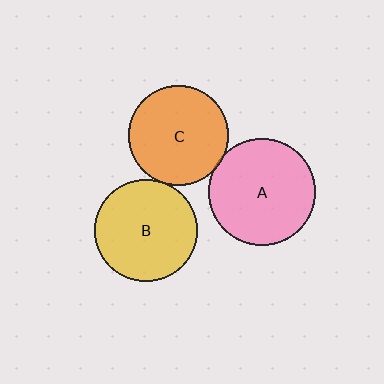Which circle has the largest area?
Circle A (pink).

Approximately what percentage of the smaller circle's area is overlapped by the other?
Approximately 5%.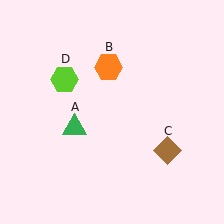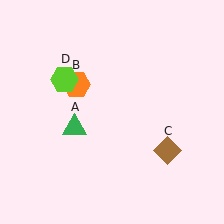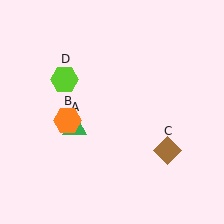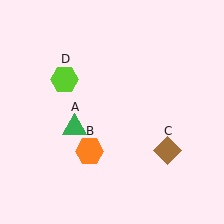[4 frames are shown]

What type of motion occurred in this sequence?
The orange hexagon (object B) rotated counterclockwise around the center of the scene.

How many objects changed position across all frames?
1 object changed position: orange hexagon (object B).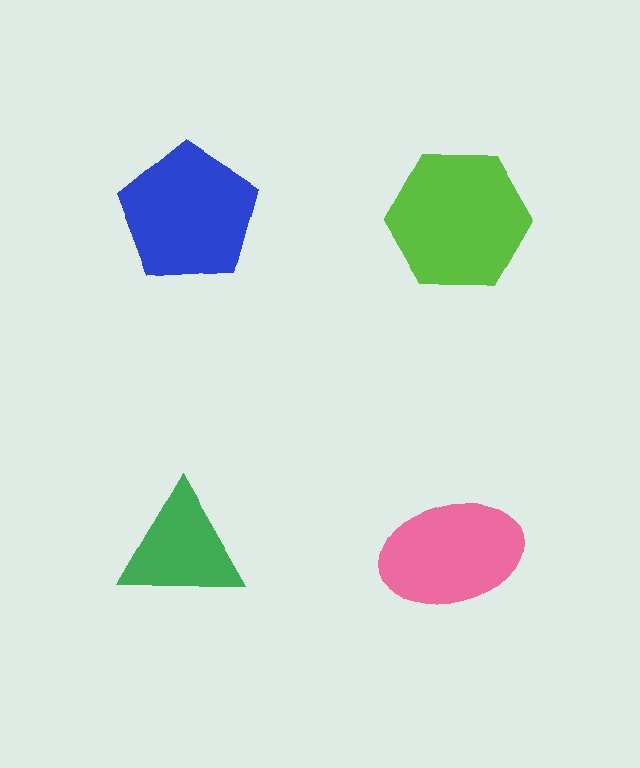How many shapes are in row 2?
2 shapes.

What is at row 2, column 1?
A green triangle.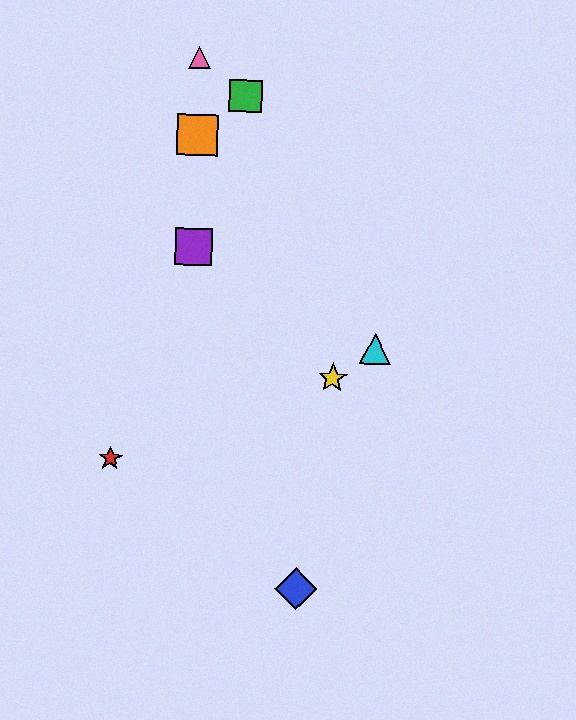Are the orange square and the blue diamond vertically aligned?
No, the orange square is at x≈197 and the blue diamond is at x≈296.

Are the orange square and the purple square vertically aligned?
Yes, both are at x≈197.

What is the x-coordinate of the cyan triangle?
The cyan triangle is at x≈375.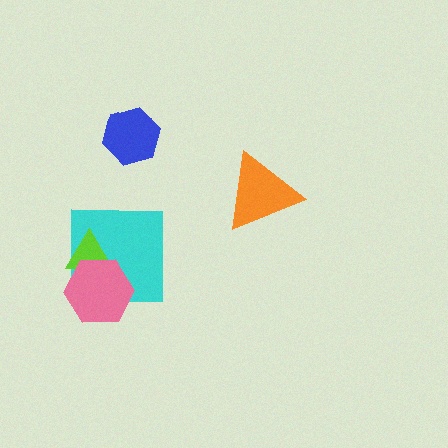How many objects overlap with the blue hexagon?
0 objects overlap with the blue hexagon.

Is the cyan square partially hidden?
Yes, it is partially covered by another shape.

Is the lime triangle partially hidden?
Yes, it is partially covered by another shape.